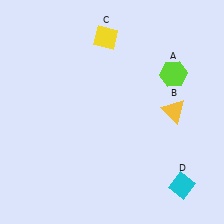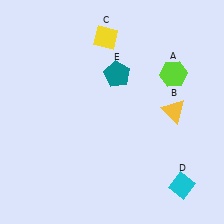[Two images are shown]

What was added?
A teal pentagon (E) was added in Image 2.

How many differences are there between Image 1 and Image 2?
There is 1 difference between the two images.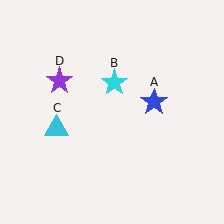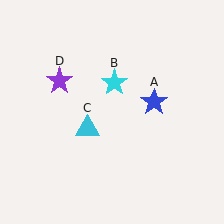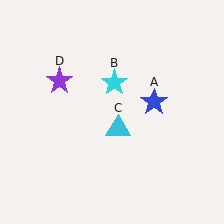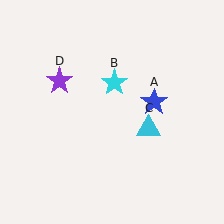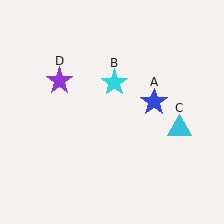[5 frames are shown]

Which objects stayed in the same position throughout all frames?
Blue star (object A) and cyan star (object B) and purple star (object D) remained stationary.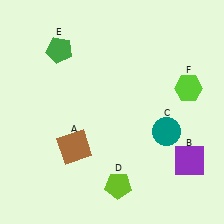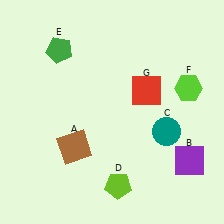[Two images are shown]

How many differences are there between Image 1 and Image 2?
There is 1 difference between the two images.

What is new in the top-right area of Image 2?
A red square (G) was added in the top-right area of Image 2.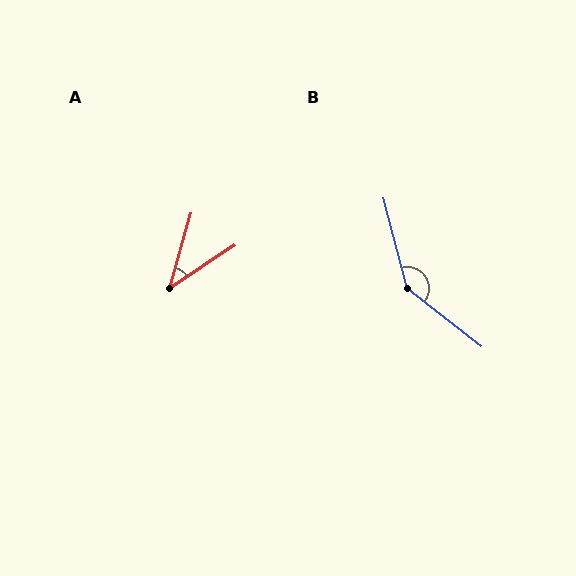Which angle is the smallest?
A, at approximately 41 degrees.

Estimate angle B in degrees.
Approximately 143 degrees.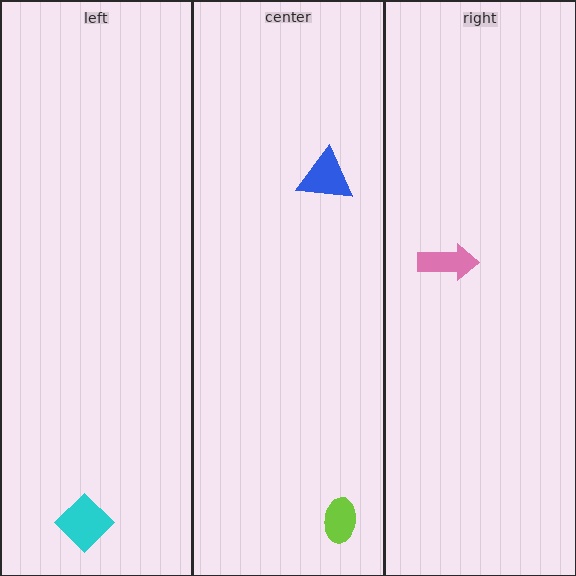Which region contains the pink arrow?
The right region.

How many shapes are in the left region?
1.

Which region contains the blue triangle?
The center region.